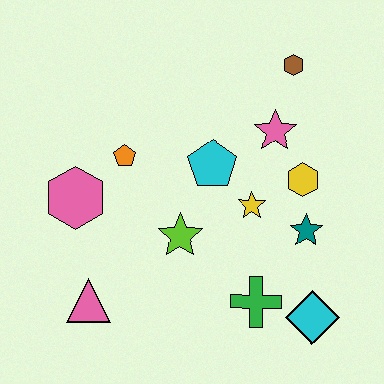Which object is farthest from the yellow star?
The pink triangle is farthest from the yellow star.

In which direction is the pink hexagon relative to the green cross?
The pink hexagon is to the left of the green cross.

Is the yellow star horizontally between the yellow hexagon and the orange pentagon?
Yes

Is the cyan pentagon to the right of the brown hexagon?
No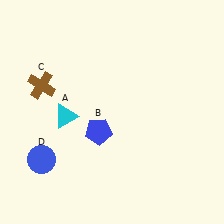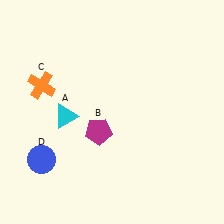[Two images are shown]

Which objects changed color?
B changed from blue to magenta. C changed from brown to orange.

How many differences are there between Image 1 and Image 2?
There are 2 differences between the two images.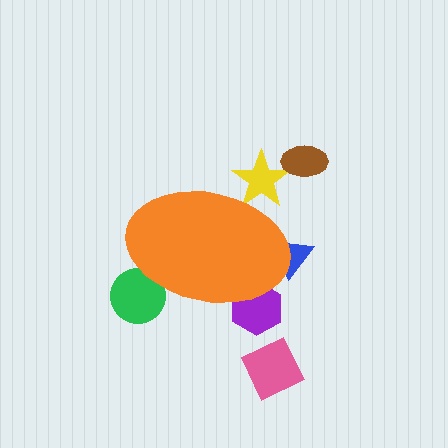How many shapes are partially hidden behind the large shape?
4 shapes are partially hidden.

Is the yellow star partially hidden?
Yes, the yellow star is partially hidden behind the orange ellipse.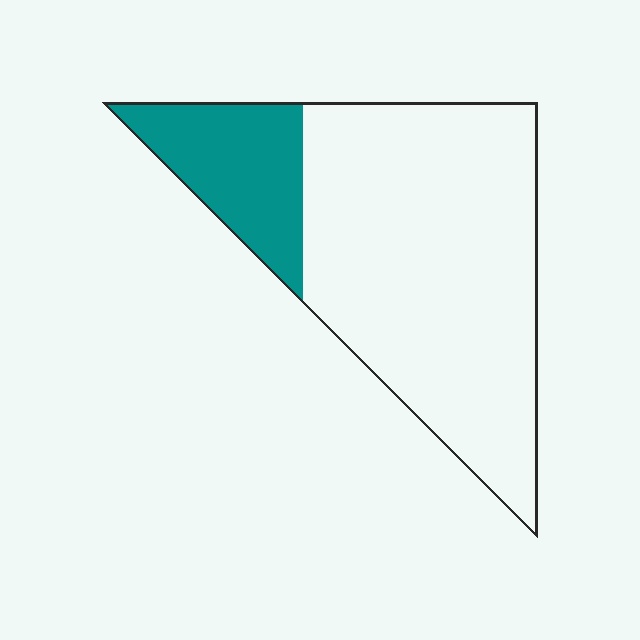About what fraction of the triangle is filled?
About one fifth (1/5).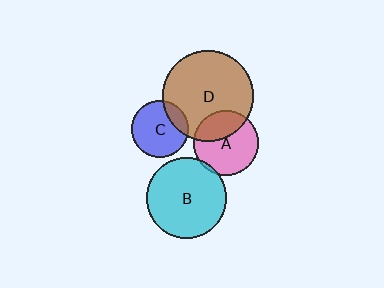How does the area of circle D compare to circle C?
Approximately 2.5 times.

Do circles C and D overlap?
Yes.